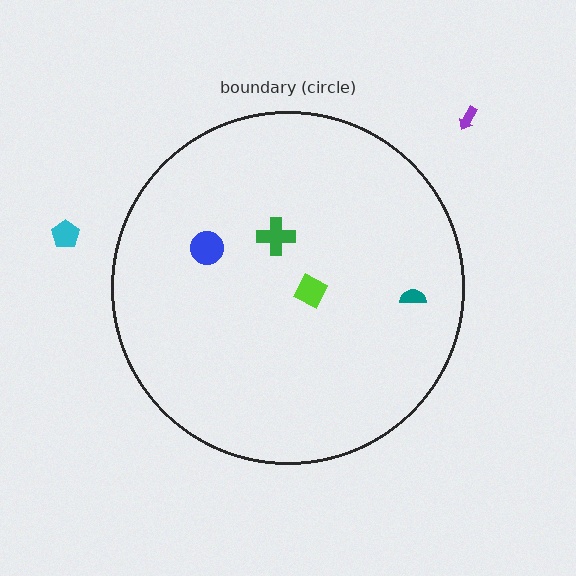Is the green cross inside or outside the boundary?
Inside.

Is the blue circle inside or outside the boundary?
Inside.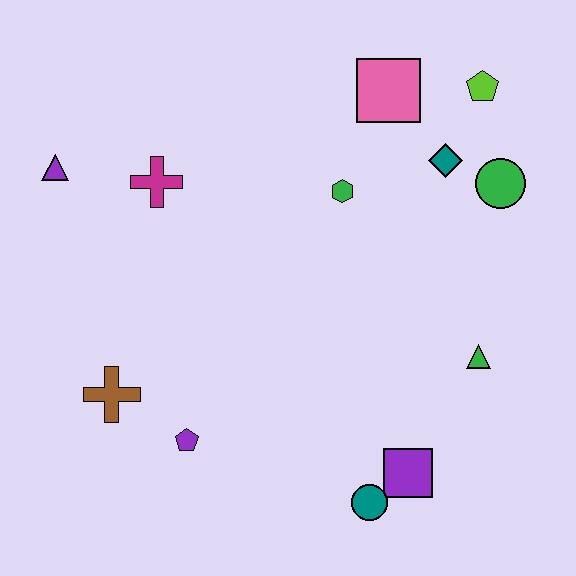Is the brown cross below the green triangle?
Yes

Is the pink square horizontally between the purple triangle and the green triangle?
Yes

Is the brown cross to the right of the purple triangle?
Yes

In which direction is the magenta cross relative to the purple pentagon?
The magenta cross is above the purple pentagon.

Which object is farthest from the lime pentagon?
The brown cross is farthest from the lime pentagon.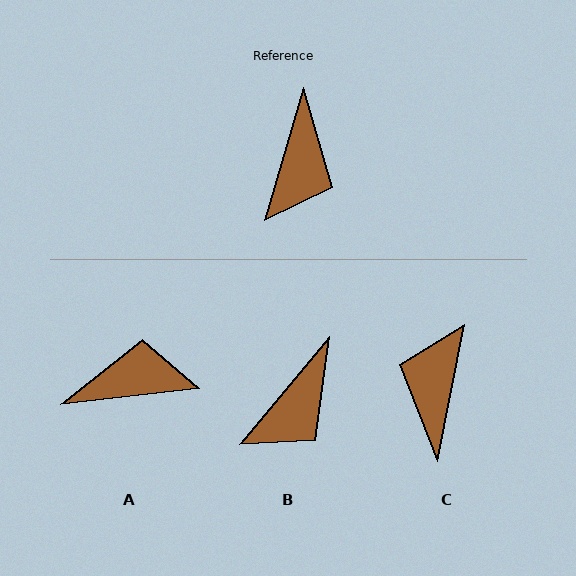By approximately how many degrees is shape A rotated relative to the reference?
Approximately 113 degrees counter-clockwise.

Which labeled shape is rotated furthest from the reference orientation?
C, about 174 degrees away.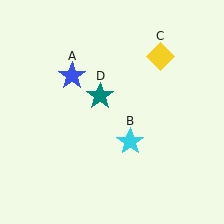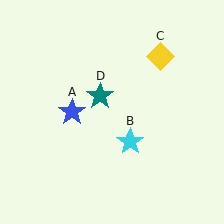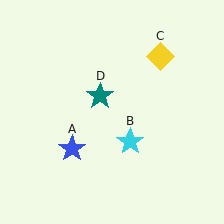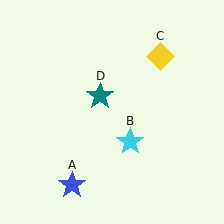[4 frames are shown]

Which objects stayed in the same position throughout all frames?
Cyan star (object B) and yellow diamond (object C) and teal star (object D) remained stationary.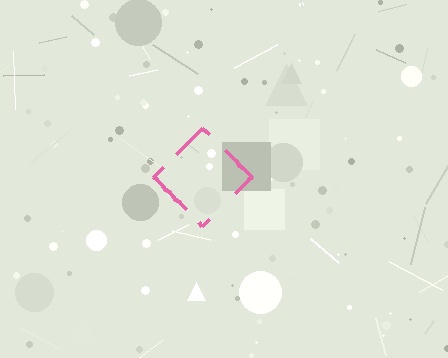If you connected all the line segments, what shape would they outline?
They would outline a diamond.